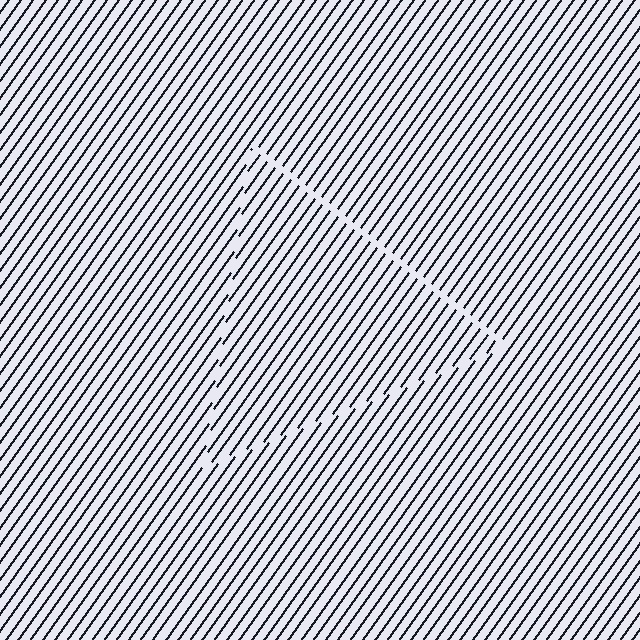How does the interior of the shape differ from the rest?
The interior of the shape contains the same grating, shifted by half a period — the contour is defined by the phase discontinuity where line-ends from the inner and outer gratings abut.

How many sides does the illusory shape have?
3 sides — the line-ends trace a triangle.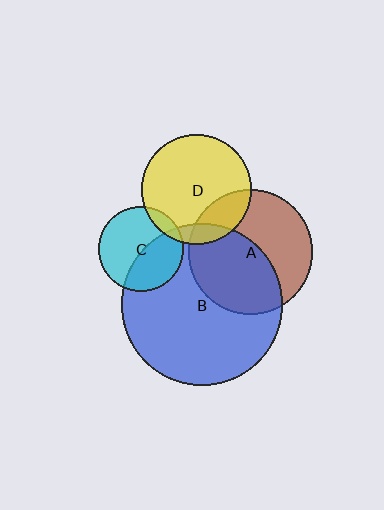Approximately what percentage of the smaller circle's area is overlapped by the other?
Approximately 10%.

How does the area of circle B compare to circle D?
Approximately 2.2 times.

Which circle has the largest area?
Circle B (blue).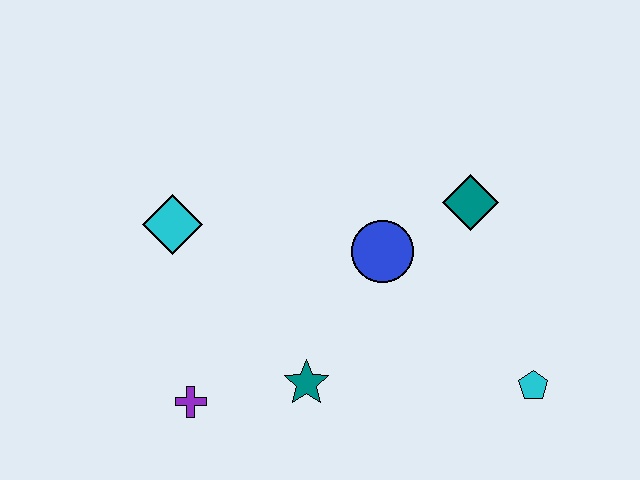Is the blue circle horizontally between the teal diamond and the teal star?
Yes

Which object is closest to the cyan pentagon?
The teal diamond is closest to the cyan pentagon.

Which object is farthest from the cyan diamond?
The cyan pentagon is farthest from the cyan diamond.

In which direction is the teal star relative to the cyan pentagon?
The teal star is to the left of the cyan pentagon.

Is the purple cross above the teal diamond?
No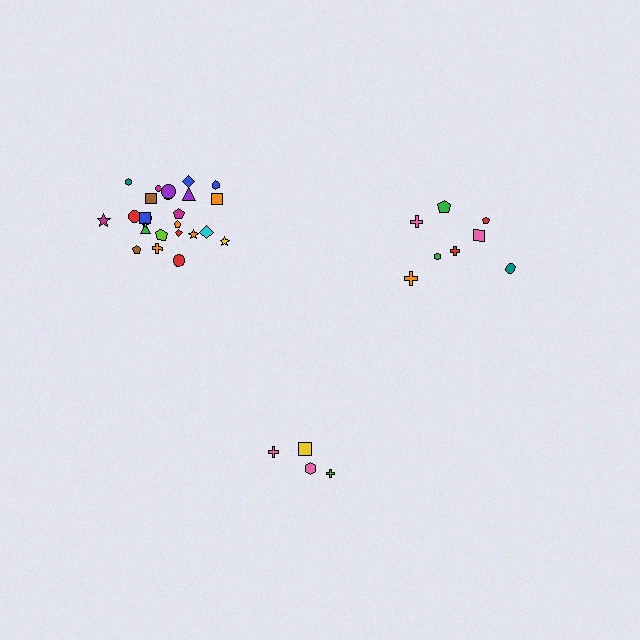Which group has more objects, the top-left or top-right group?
The top-left group.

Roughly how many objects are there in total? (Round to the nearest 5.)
Roughly 35 objects in total.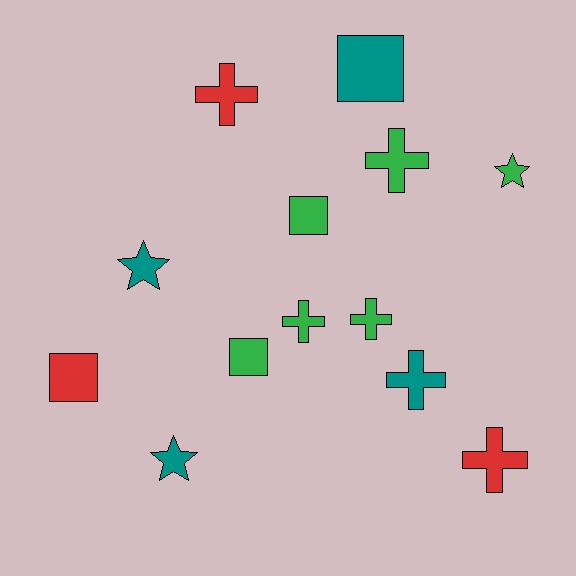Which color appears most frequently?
Green, with 6 objects.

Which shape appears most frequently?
Cross, with 6 objects.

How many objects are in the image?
There are 13 objects.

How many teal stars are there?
There are 2 teal stars.